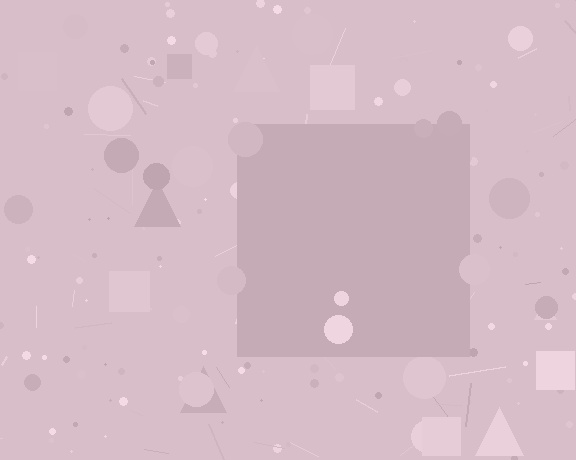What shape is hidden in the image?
A square is hidden in the image.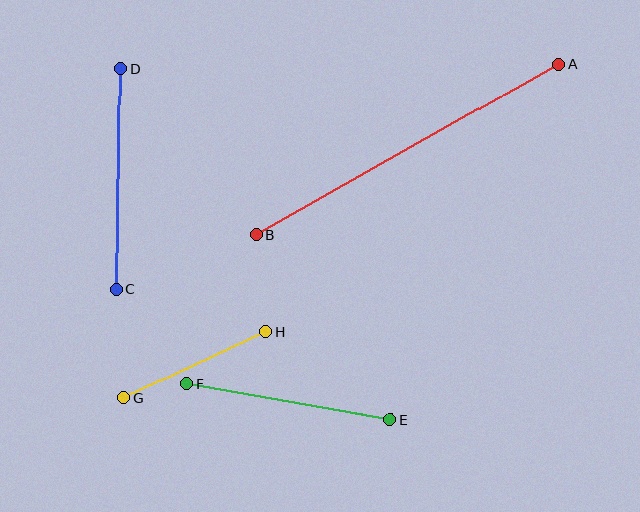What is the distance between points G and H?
The distance is approximately 157 pixels.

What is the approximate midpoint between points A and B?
The midpoint is at approximately (407, 149) pixels.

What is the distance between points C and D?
The distance is approximately 221 pixels.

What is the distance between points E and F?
The distance is approximately 207 pixels.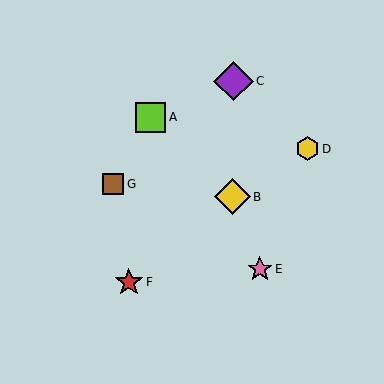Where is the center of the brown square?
The center of the brown square is at (113, 184).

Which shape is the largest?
The purple diamond (labeled C) is the largest.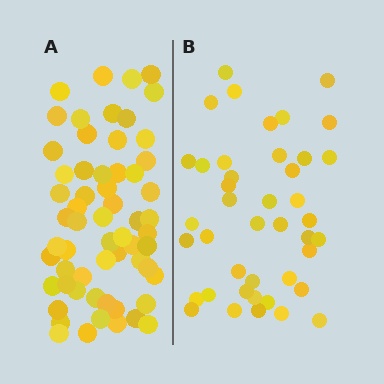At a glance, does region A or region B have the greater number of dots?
Region A (the left region) has more dots.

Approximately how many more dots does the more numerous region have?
Region A has approximately 20 more dots than region B.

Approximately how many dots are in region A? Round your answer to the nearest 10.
About 60 dots.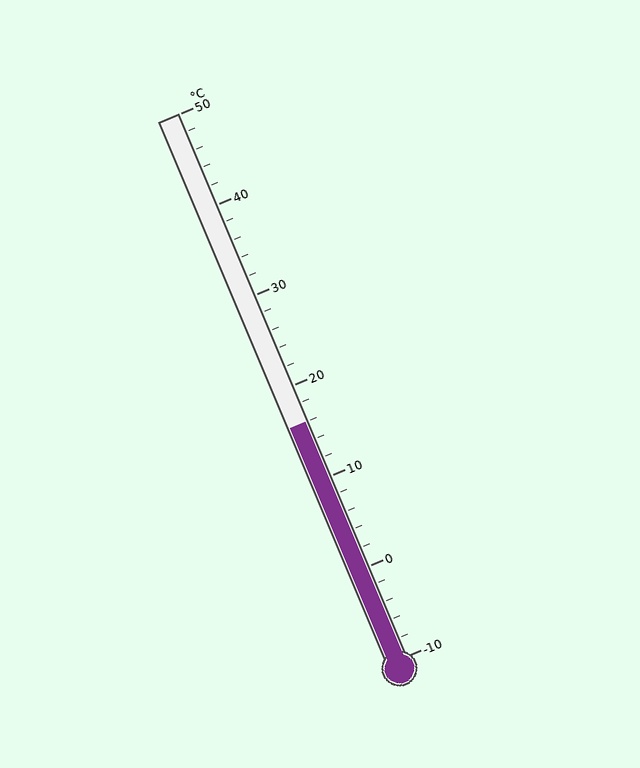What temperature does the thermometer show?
The thermometer shows approximately 16°C.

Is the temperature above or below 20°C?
The temperature is below 20°C.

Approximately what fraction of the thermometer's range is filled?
The thermometer is filled to approximately 45% of its range.